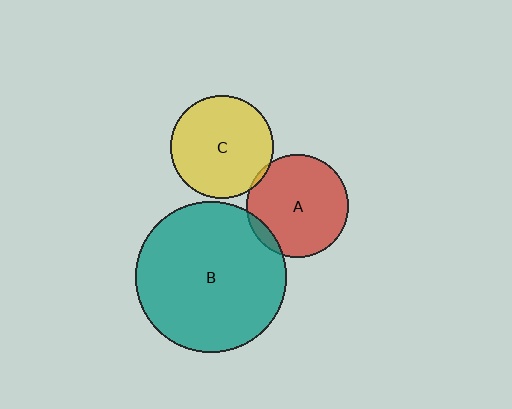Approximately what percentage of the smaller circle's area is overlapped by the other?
Approximately 5%.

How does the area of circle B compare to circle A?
Approximately 2.2 times.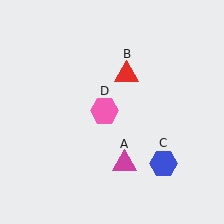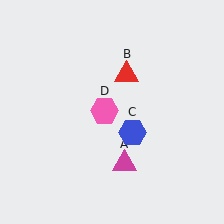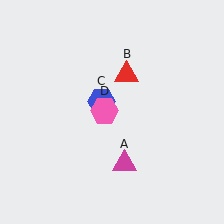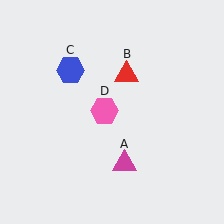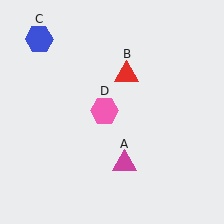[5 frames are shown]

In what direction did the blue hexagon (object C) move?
The blue hexagon (object C) moved up and to the left.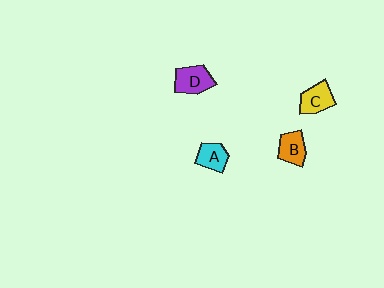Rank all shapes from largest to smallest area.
From largest to smallest: D (purple), C (yellow), B (orange), A (cyan).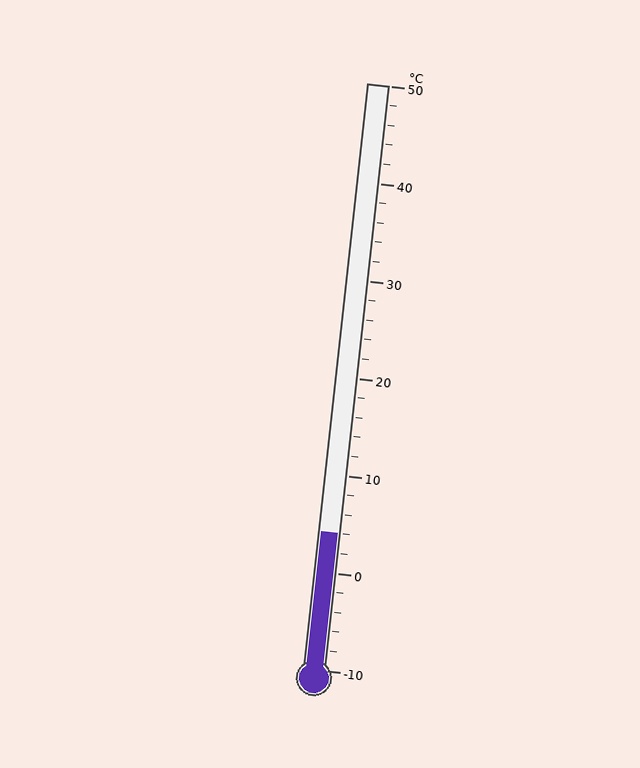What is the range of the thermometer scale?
The thermometer scale ranges from -10°C to 50°C.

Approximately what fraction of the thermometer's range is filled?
The thermometer is filled to approximately 25% of its range.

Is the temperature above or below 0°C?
The temperature is above 0°C.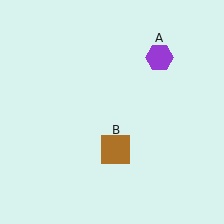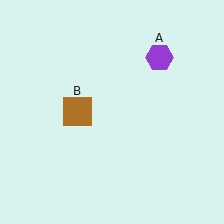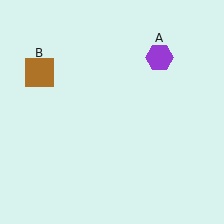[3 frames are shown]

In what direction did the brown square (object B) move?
The brown square (object B) moved up and to the left.